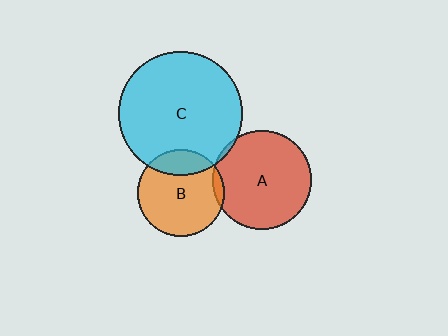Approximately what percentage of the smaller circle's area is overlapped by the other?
Approximately 5%.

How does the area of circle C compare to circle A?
Approximately 1.6 times.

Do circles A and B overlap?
Yes.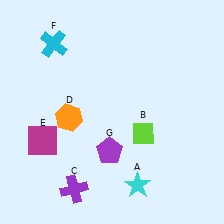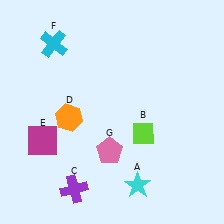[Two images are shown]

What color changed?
The pentagon (G) changed from purple in Image 1 to pink in Image 2.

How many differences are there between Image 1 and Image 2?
There is 1 difference between the two images.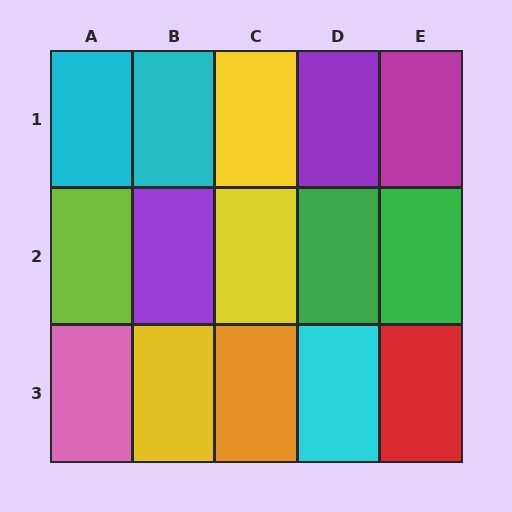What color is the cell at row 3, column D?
Cyan.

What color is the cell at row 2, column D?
Green.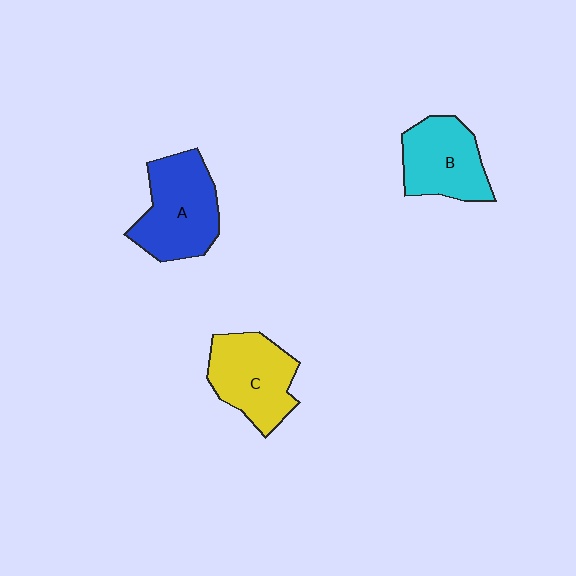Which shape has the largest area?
Shape A (blue).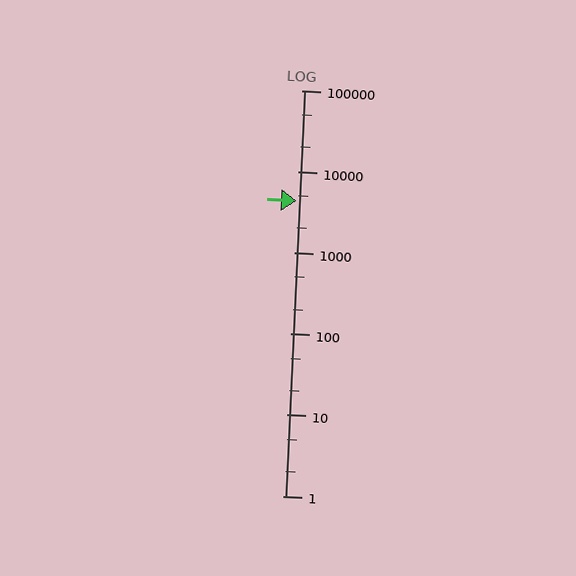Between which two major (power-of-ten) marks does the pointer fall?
The pointer is between 1000 and 10000.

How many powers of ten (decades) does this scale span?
The scale spans 5 decades, from 1 to 100000.